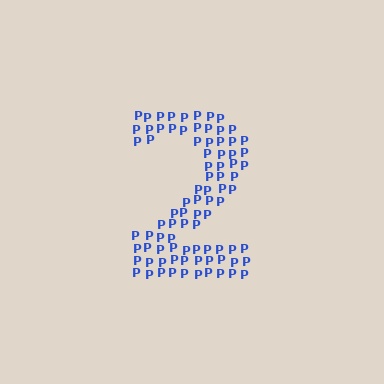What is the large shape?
The large shape is the digit 2.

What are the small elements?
The small elements are letter P's.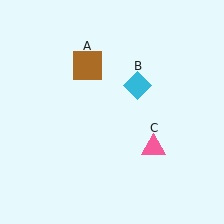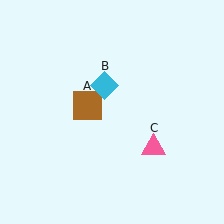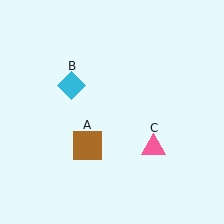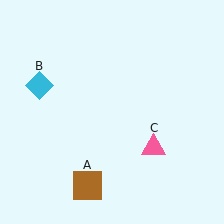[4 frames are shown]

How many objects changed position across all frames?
2 objects changed position: brown square (object A), cyan diamond (object B).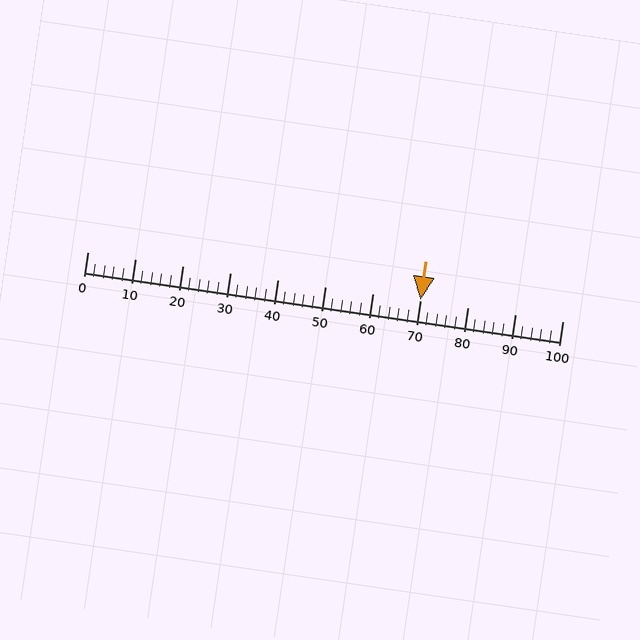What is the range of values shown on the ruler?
The ruler shows values from 0 to 100.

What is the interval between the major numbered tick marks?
The major tick marks are spaced 10 units apart.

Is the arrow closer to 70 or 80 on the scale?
The arrow is closer to 70.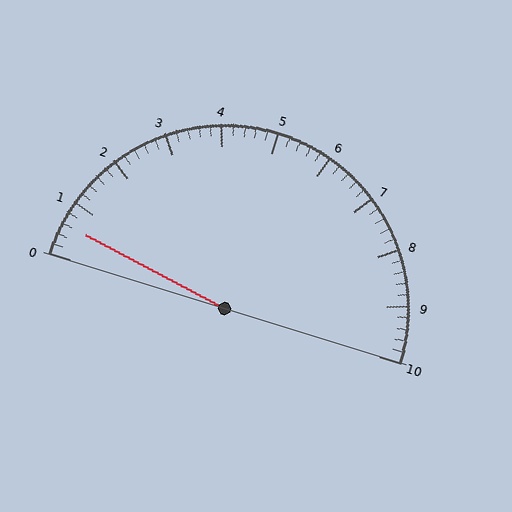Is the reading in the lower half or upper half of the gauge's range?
The reading is in the lower half of the range (0 to 10).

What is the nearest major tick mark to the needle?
The nearest major tick mark is 1.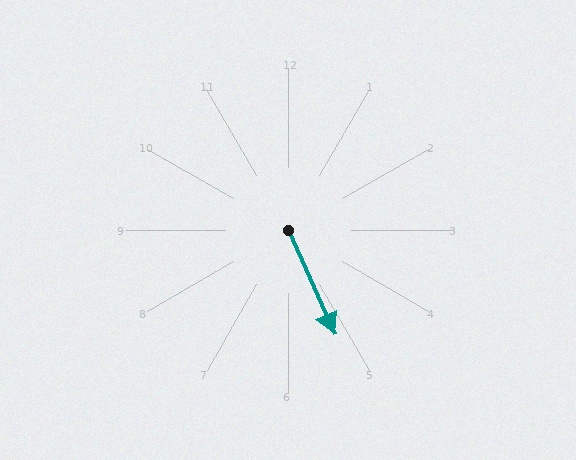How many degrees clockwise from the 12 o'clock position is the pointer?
Approximately 156 degrees.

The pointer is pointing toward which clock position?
Roughly 5 o'clock.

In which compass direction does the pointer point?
Southeast.